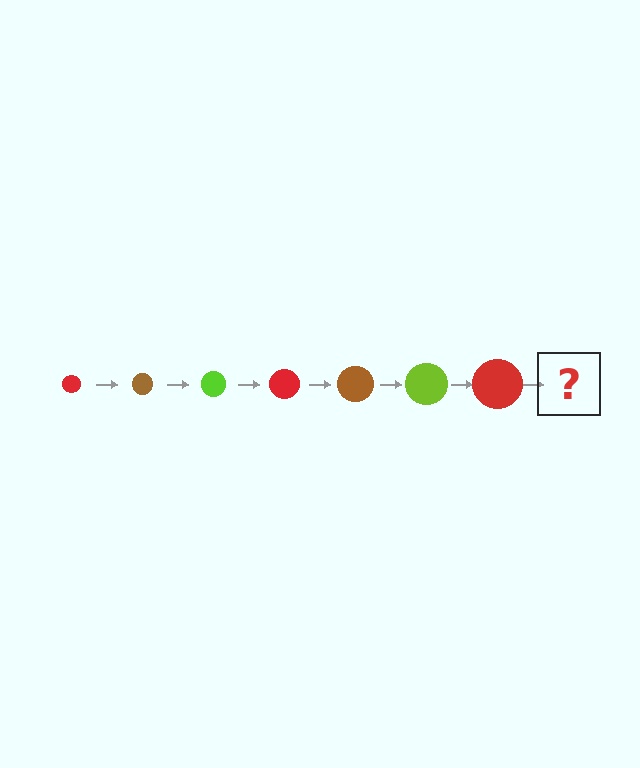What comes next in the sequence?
The next element should be a brown circle, larger than the previous one.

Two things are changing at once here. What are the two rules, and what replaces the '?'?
The two rules are that the circle grows larger each step and the color cycles through red, brown, and lime. The '?' should be a brown circle, larger than the previous one.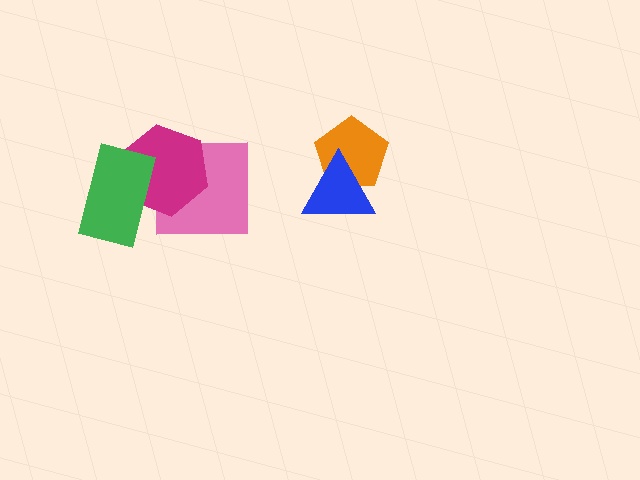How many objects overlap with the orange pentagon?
1 object overlaps with the orange pentagon.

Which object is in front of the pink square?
The magenta hexagon is in front of the pink square.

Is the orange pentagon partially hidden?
Yes, it is partially covered by another shape.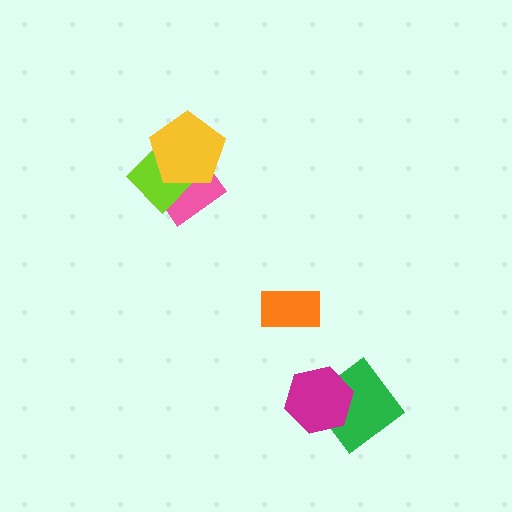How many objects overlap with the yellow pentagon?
2 objects overlap with the yellow pentagon.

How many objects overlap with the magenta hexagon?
1 object overlaps with the magenta hexagon.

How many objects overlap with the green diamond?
1 object overlaps with the green diamond.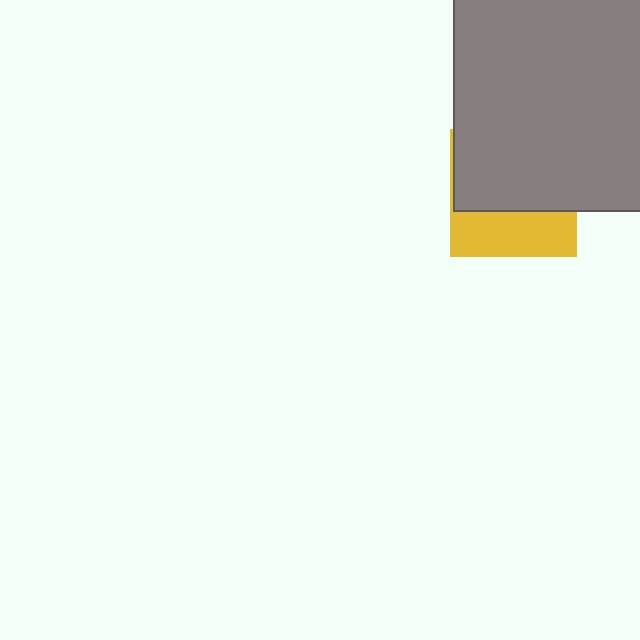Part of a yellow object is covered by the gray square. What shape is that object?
It is a square.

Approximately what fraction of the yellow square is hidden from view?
Roughly 62% of the yellow square is hidden behind the gray square.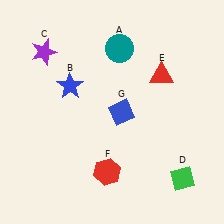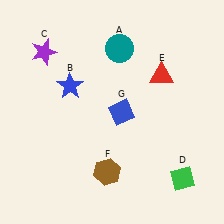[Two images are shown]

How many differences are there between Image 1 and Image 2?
There is 1 difference between the two images.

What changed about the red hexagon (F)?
In Image 1, F is red. In Image 2, it changed to brown.